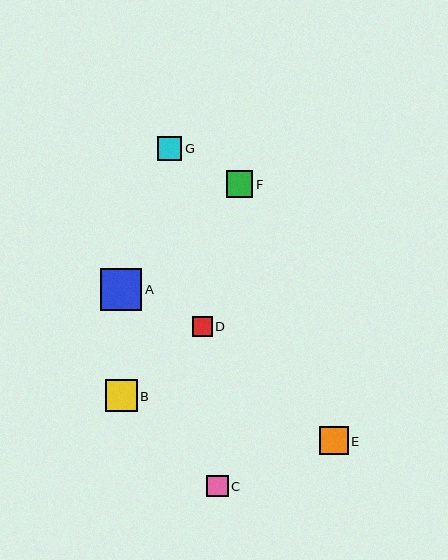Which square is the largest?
Square A is the largest with a size of approximately 42 pixels.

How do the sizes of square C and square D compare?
Square C and square D are approximately the same size.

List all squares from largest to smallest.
From largest to smallest: A, B, E, F, G, C, D.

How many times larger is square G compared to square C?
Square G is approximately 1.1 times the size of square C.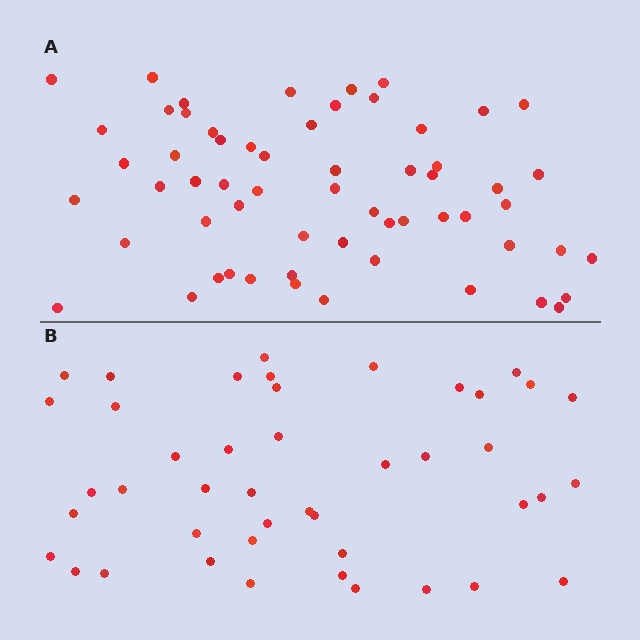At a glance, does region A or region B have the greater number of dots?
Region A (the top region) has more dots.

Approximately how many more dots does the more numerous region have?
Region A has approximately 15 more dots than region B.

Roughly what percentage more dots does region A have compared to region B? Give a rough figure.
About 35% more.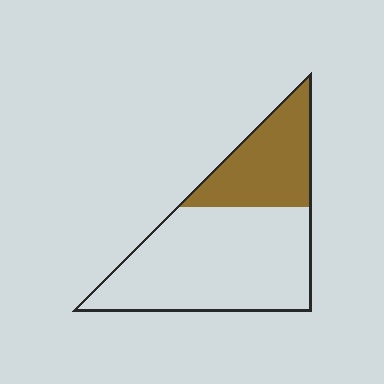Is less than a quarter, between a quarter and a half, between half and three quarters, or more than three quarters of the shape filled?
Between a quarter and a half.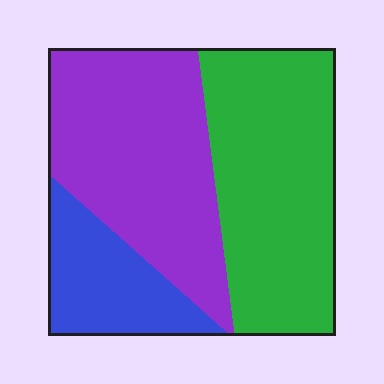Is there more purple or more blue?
Purple.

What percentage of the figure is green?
Green covers around 40% of the figure.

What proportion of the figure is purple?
Purple takes up between a quarter and a half of the figure.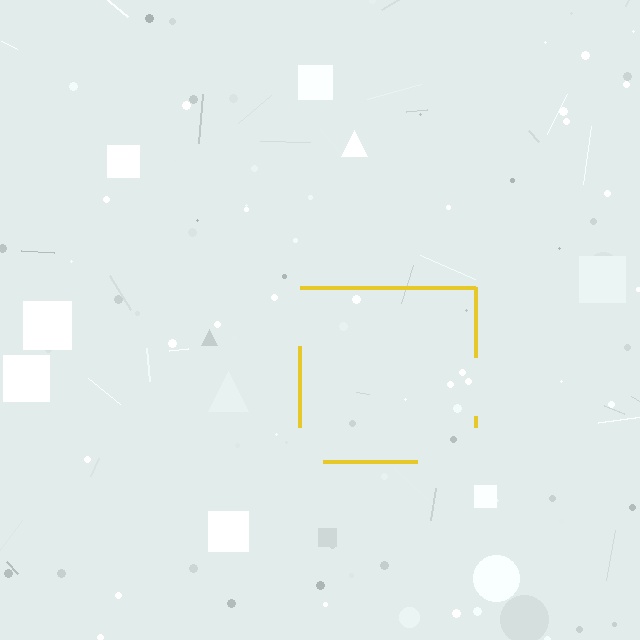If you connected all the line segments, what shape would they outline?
They would outline a square.